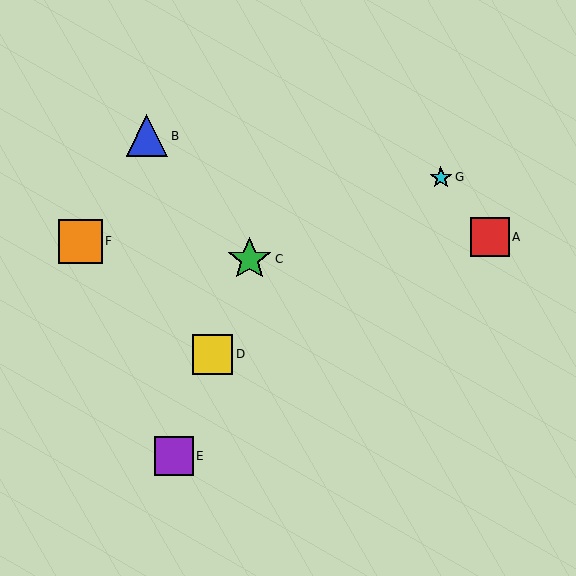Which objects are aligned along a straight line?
Objects C, D, E are aligned along a straight line.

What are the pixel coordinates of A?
Object A is at (490, 237).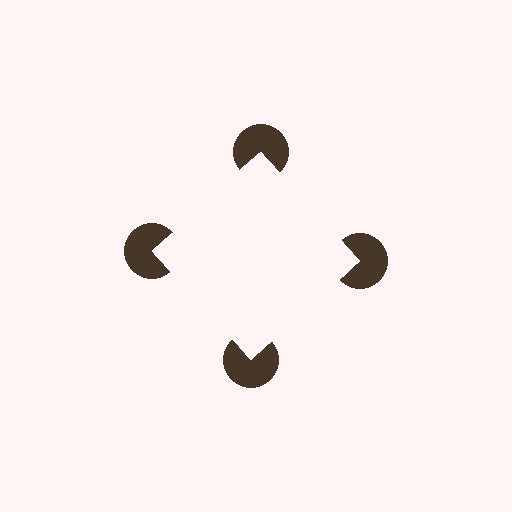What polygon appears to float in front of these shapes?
An illusory square — its edges are inferred from the aligned wedge cuts in the pac-man discs, not physically drawn.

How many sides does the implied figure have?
4 sides.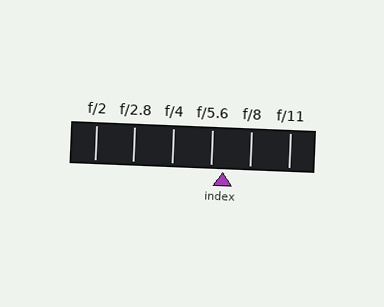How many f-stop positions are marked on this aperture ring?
There are 6 f-stop positions marked.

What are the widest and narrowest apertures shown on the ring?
The widest aperture shown is f/2 and the narrowest is f/11.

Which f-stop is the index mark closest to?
The index mark is closest to f/5.6.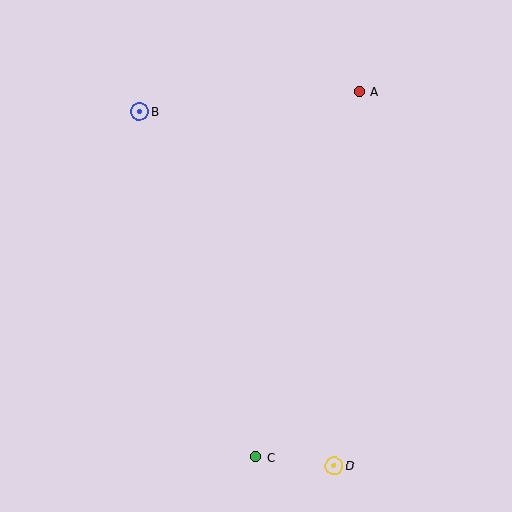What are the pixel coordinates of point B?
Point B is at (139, 111).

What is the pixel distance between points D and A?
The distance between D and A is 375 pixels.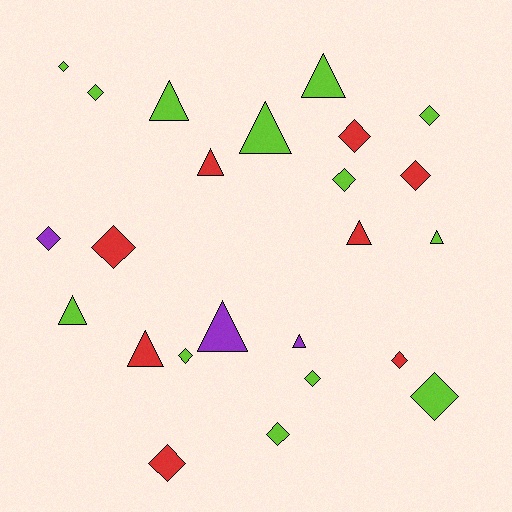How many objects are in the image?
There are 24 objects.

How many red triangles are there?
There are 3 red triangles.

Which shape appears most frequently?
Diamond, with 14 objects.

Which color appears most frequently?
Lime, with 13 objects.